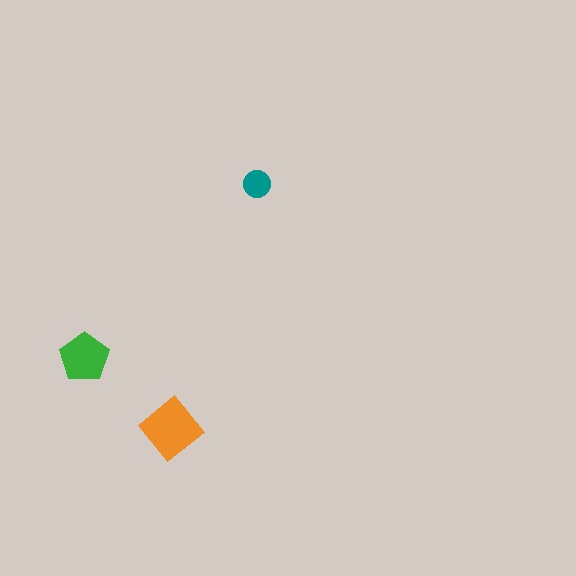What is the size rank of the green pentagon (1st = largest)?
2nd.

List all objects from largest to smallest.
The orange diamond, the green pentagon, the teal circle.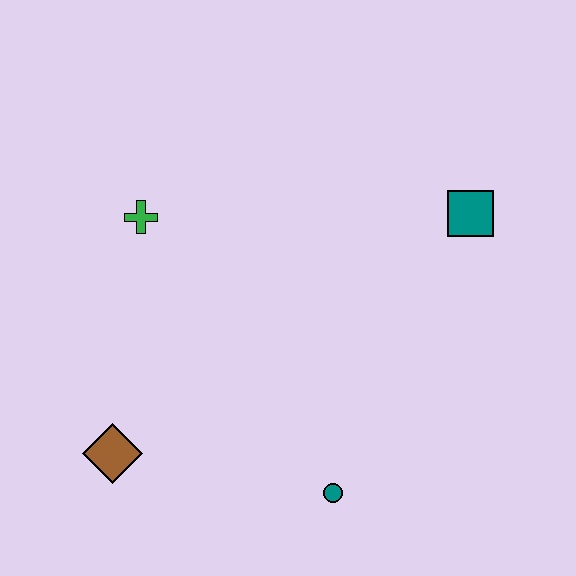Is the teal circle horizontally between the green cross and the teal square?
Yes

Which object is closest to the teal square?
The teal circle is closest to the teal square.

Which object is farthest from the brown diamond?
The teal square is farthest from the brown diamond.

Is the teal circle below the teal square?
Yes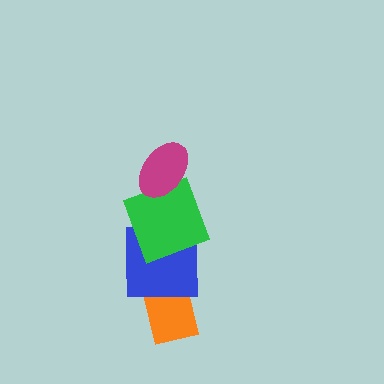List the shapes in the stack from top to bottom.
From top to bottom: the magenta ellipse, the green square, the blue square, the orange rectangle.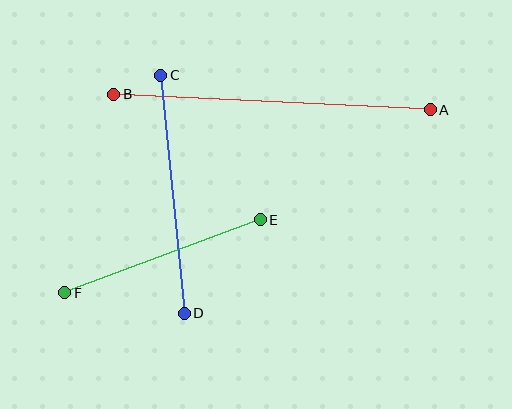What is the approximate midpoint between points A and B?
The midpoint is at approximately (272, 102) pixels.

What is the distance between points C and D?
The distance is approximately 239 pixels.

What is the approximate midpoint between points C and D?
The midpoint is at approximately (173, 194) pixels.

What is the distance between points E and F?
The distance is approximately 208 pixels.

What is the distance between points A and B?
The distance is approximately 317 pixels.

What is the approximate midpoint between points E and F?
The midpoint is at approximately (163, 256) pixels.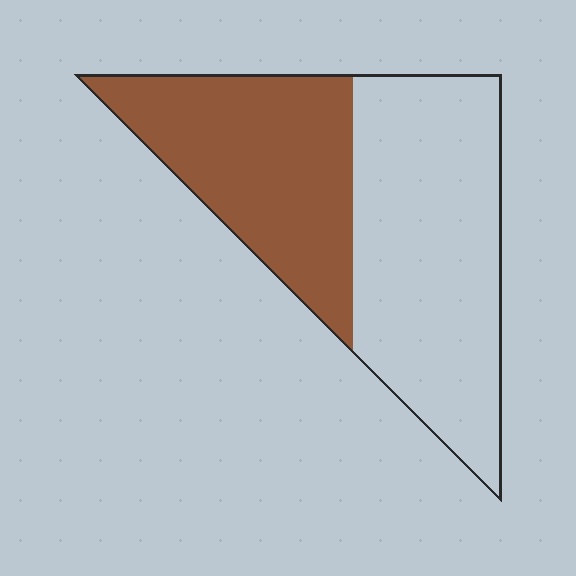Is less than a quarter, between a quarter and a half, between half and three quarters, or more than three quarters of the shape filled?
Between a quarter and a half.